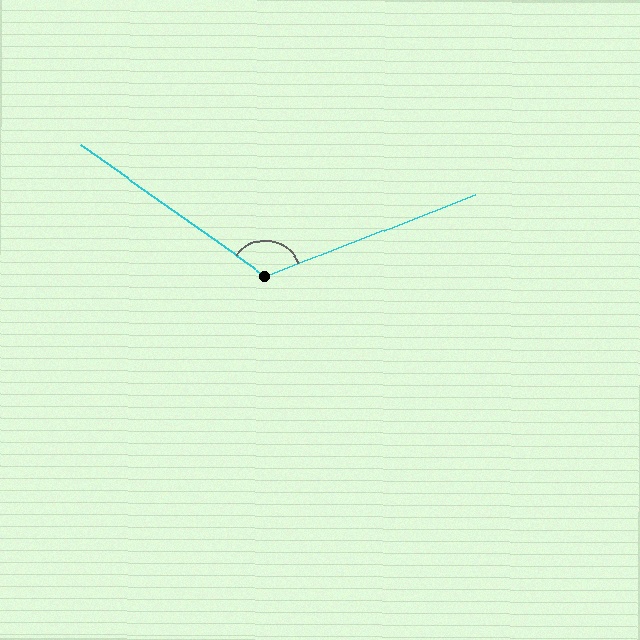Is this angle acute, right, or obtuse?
It is obtuse.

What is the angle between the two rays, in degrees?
Approximately 123 degrees.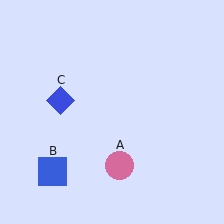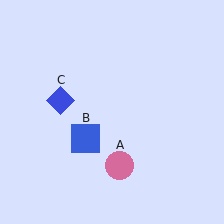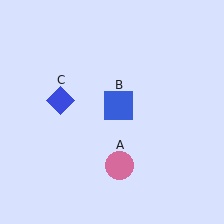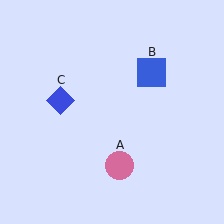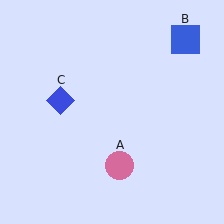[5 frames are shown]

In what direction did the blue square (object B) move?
The blue square (object B) moved up and to the right.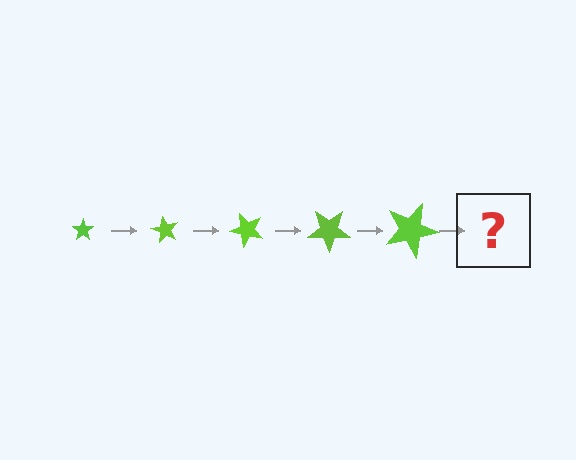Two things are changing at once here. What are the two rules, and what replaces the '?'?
The two rules are that the star grows larger each step and it rotates 60 degrees each step. The '?' should be a star, larger than the previous one and rotated 300 degrees from the start.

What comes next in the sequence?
The next element should be a star, larger than the previous one and rotated 300 degrees from the start.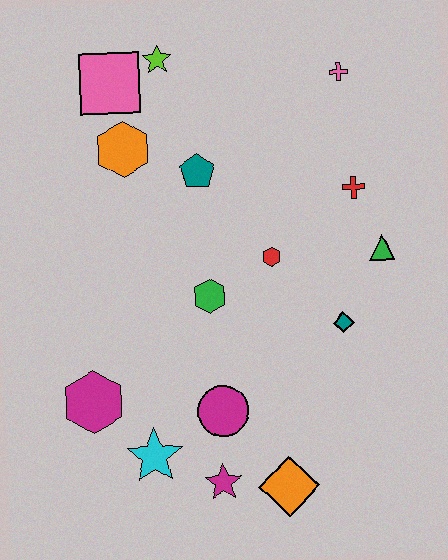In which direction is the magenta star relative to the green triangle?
The magenta star is below the green triangle.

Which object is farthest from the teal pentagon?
The orange diamond is farthest from the teal pentagon.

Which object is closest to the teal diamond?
The green triangle is closest to the teal diamond.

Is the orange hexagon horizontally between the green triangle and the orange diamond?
No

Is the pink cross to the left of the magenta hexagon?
No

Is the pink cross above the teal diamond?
Yes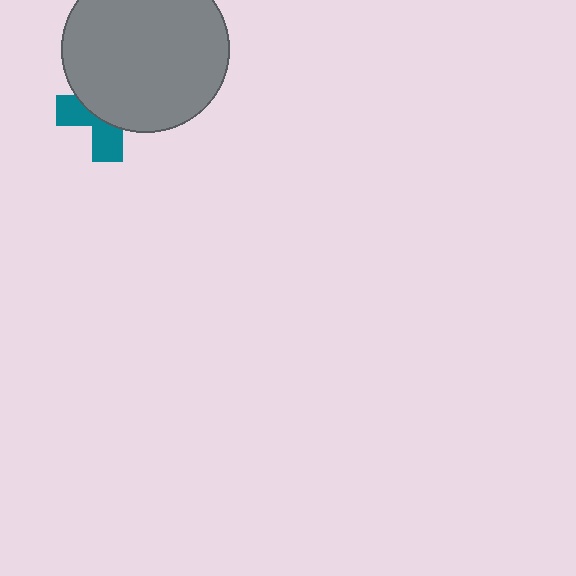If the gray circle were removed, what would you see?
You would see the complete teal cross.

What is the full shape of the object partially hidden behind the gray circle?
The partially hidden object is a teal cross.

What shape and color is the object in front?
The object in front is a gray circle.